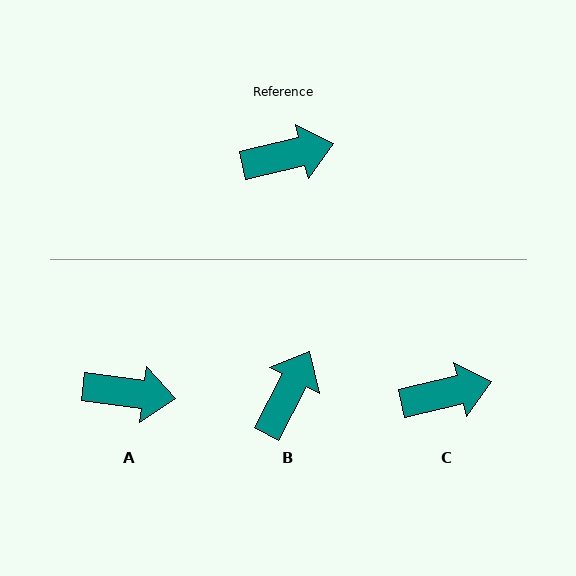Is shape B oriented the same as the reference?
No, it is off by about 49 degrees.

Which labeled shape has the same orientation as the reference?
C.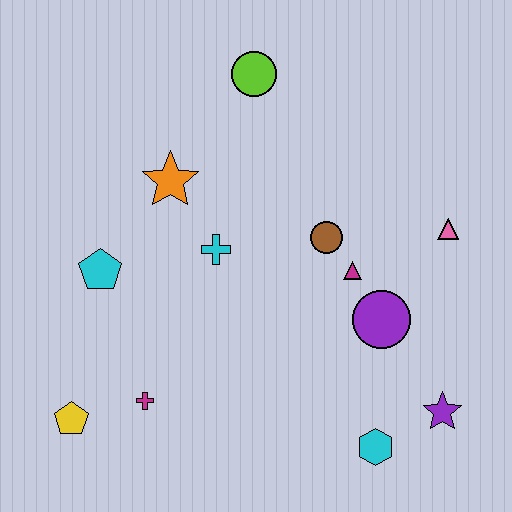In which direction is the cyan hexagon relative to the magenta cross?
The cyan hexagon is to the right of the magenta cross.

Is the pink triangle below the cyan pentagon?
No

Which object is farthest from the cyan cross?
The purple star is farthest from the cyan cross.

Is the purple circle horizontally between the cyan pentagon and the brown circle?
No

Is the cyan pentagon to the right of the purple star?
No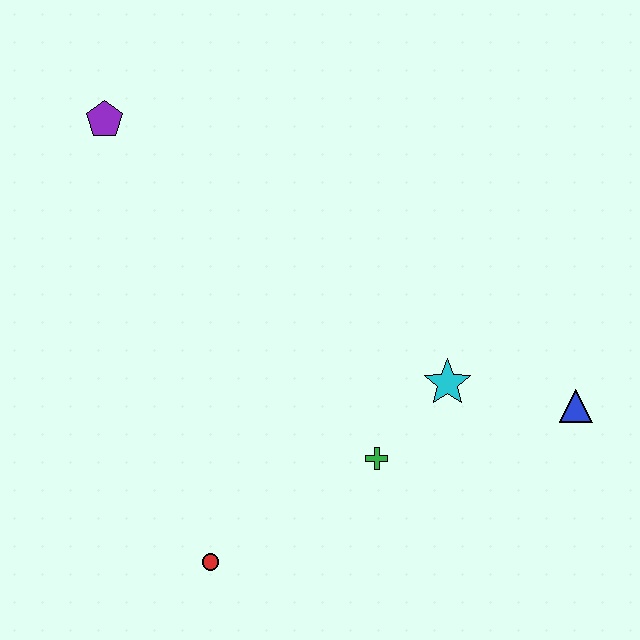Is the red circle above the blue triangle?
No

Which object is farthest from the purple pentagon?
The blue triangle is farthest from the purple pentagon.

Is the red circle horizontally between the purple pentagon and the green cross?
Yes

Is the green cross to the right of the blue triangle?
No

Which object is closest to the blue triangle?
The cyan star is closest to the blue triangle.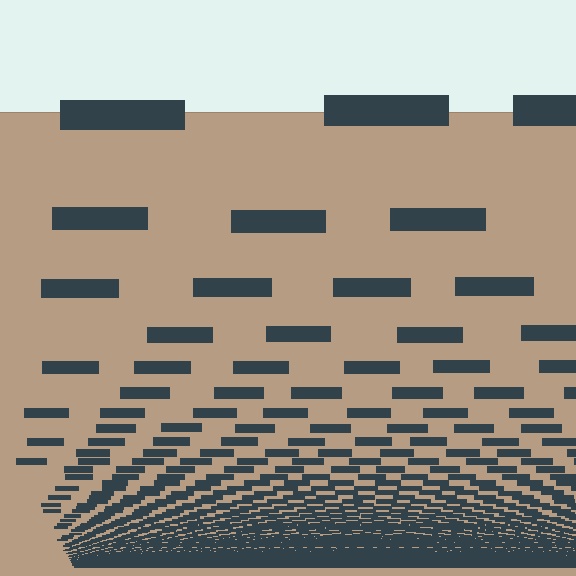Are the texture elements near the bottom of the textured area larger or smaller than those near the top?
Smaller. The gradient is inverted — elements near the bottom are smaller and denser.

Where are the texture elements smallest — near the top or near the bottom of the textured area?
Near the bottom.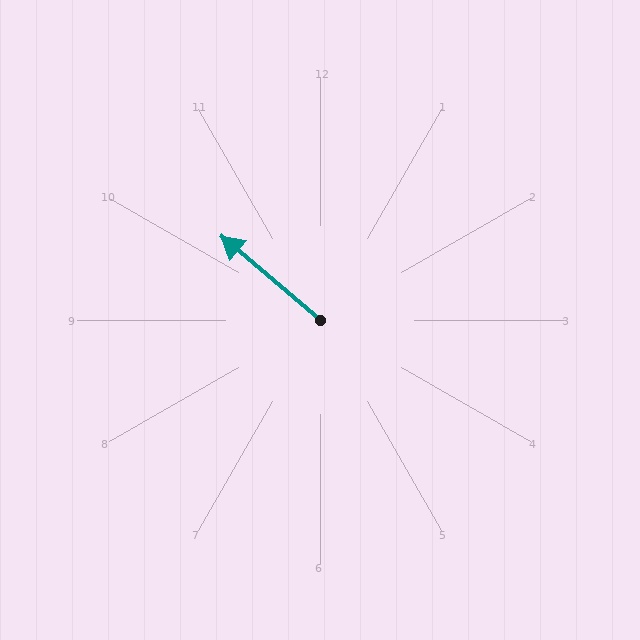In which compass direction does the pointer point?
Northwest.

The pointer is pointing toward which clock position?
Roughly 10 o'clock.